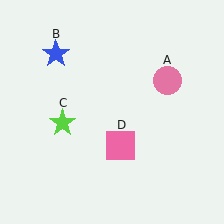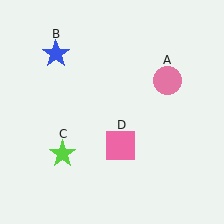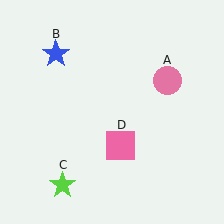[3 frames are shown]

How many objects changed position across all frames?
1 object changed position: lime star (object C).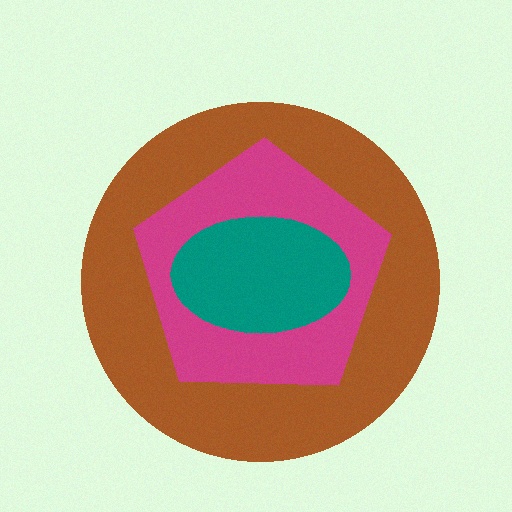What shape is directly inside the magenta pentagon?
The teal ellipse.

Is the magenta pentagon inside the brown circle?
Yes.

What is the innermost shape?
The teal ellipse.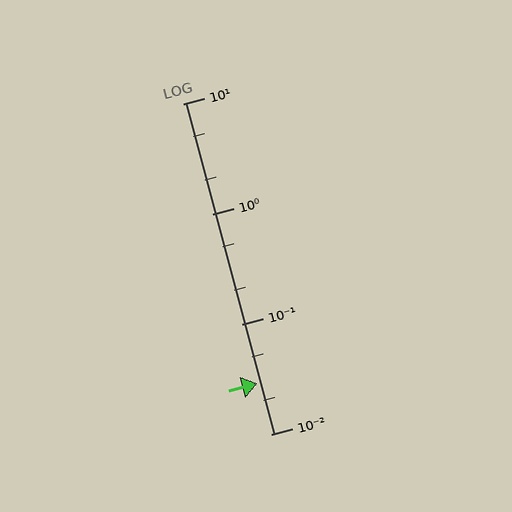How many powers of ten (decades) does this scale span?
The scale spans 3 decades, from 0.01 to 10.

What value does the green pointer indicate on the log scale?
The pointer indicates approximately 0.029.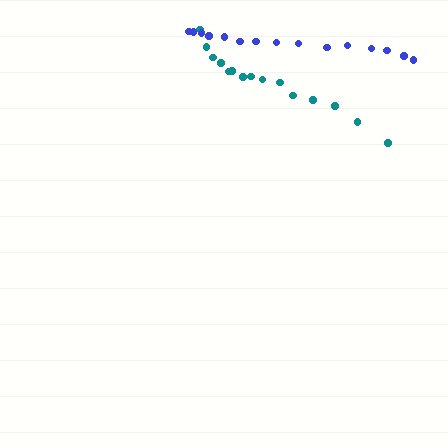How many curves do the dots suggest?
There are 2 distinct paths.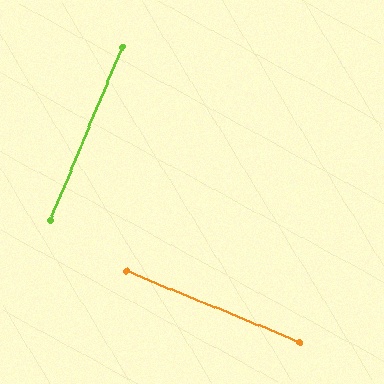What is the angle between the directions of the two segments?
Approximately 90 degrees.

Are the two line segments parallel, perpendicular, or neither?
Perpendicular — they meet at approximately 90°.